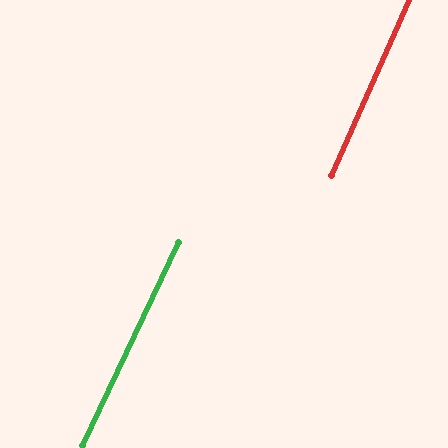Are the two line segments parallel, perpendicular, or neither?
Parallel — their directions differ by only 1.6°.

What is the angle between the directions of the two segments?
Approximately 2 degrees.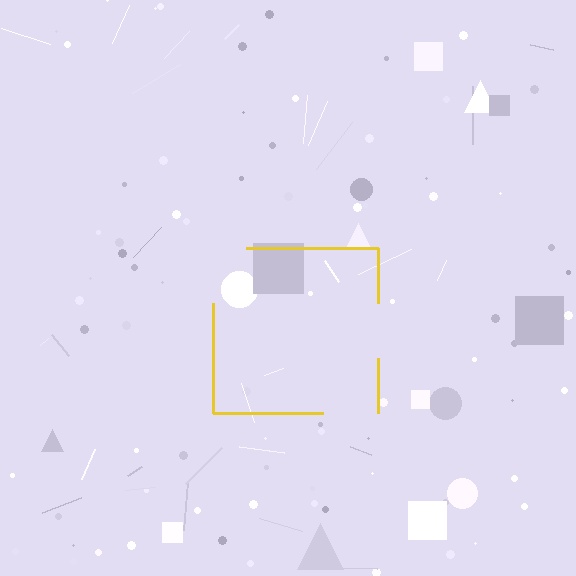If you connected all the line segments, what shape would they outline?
They would outline a square.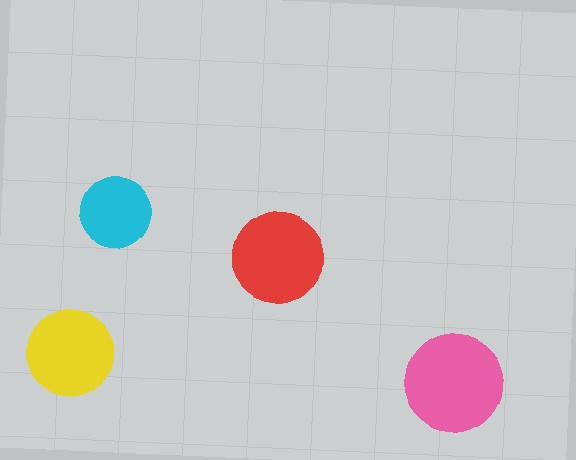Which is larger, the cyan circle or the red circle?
The red one.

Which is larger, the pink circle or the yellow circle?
The pink one.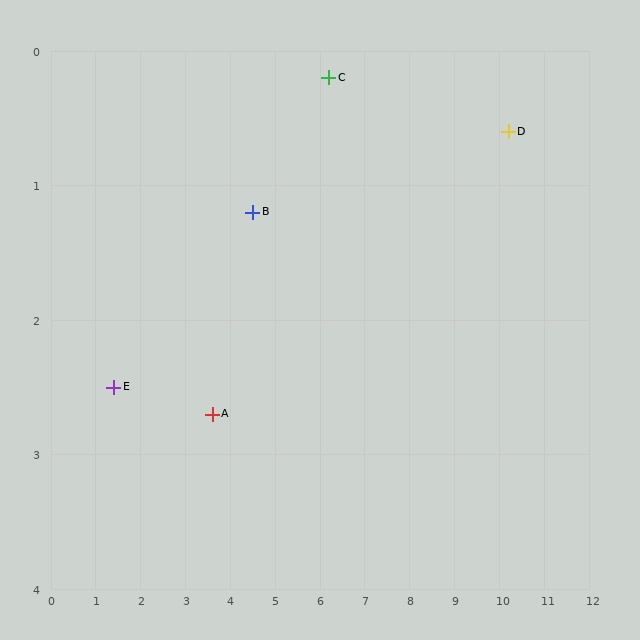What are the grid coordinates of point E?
Point E is at approximately (1.4, 2.5).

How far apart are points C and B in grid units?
Points C and B are about 2.0 grid units apart.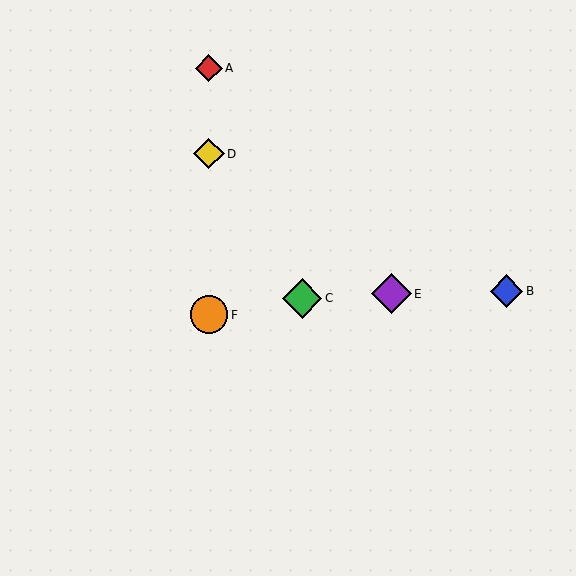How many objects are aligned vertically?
3 objects (A, D, F) are aligned vertically.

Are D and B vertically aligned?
No, D is at x≈209 and B is at x≈507.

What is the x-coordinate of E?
Object E is at x≈391.